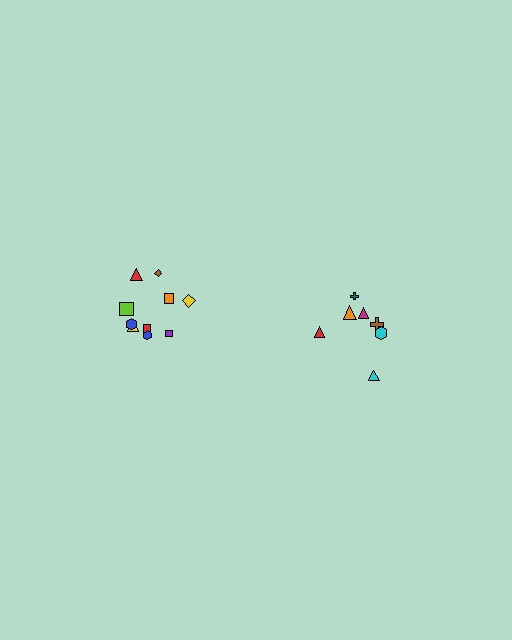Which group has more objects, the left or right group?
The left group.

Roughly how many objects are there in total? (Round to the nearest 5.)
Roughly 15 objects in total.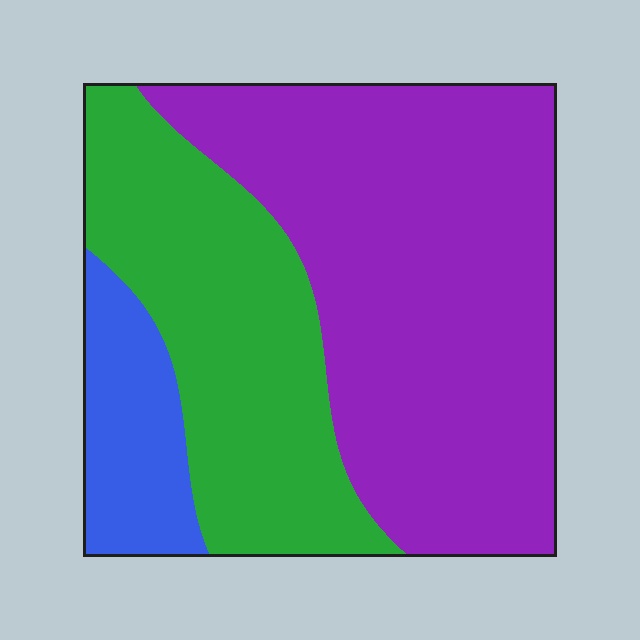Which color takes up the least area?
Blue, at roughly 10%.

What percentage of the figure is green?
Green covers around 35% of the figure.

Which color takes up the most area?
Purple, at roughly 55%.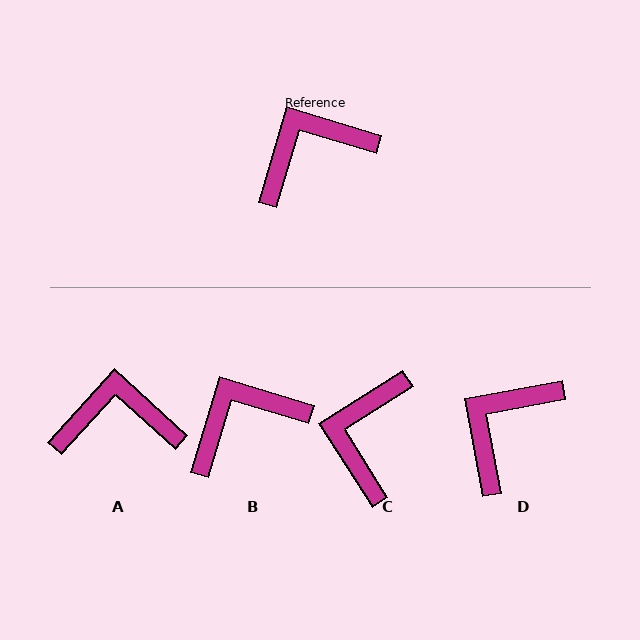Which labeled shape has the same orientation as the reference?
B.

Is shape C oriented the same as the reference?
No, it is off by about 49 degrees.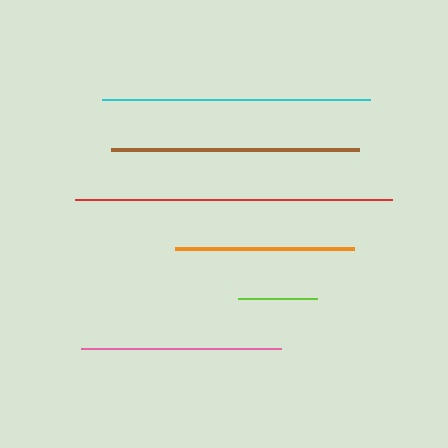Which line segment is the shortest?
The lime line is the shortest at approximately 79 pixels.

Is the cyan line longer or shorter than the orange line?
The cyan line is longer than the orange line.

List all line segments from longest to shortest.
From longest to shortest: red, cyan, brown, pink, orange, lime.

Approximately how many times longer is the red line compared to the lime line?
The red line is approximately 4.0 times the length of the lime line.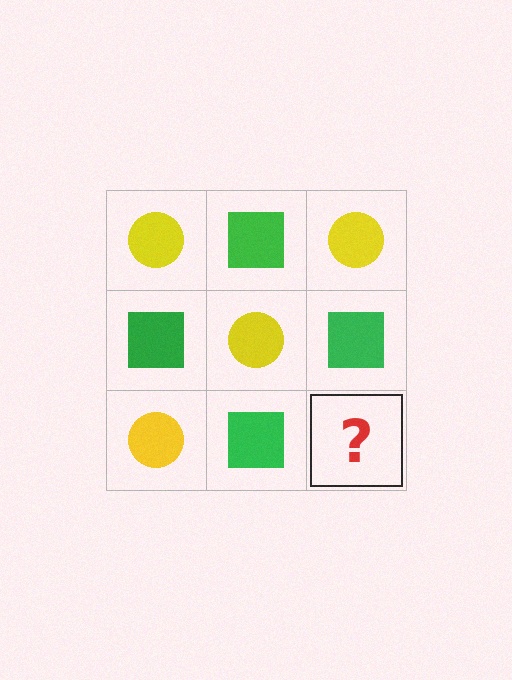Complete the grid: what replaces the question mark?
The question mark should be replaced with a yellow circle.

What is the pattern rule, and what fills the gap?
The rule is that it alternates yellow circle and green square in a checkerboard pattern. The gap should be filled with a yellow circle.